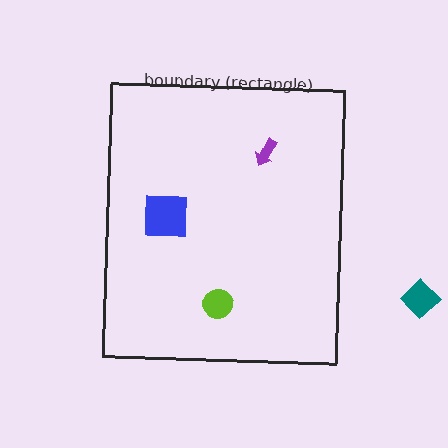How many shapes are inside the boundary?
3 inside, 1 outside.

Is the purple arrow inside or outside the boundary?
Inside.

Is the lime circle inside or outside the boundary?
Inside.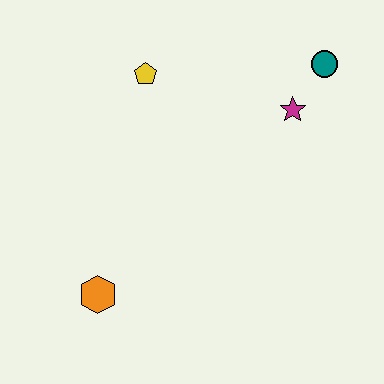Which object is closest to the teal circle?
The magenta star is closest to the teal circle.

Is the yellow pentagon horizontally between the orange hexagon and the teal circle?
Yes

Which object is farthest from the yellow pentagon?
The orange hexagon is farthest from the yellow pentagon.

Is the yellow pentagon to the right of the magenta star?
No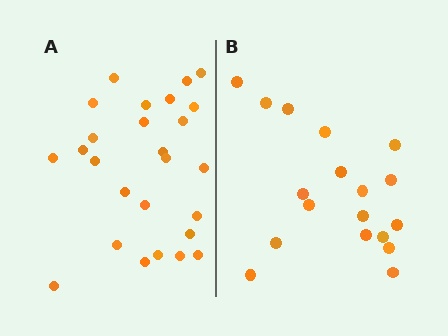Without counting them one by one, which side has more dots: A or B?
Region A (the left region) has more dots.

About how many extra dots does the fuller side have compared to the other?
Region A has roughly 8 or so more dots than region B.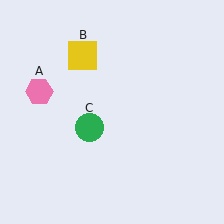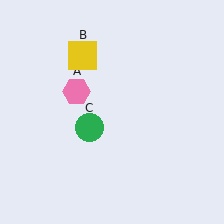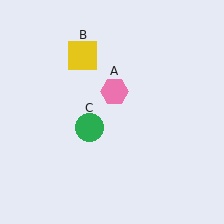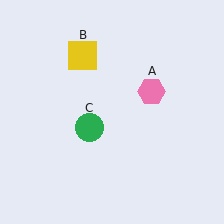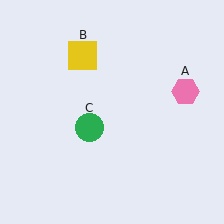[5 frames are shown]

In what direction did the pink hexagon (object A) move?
The pink hexagon (object A) moved right.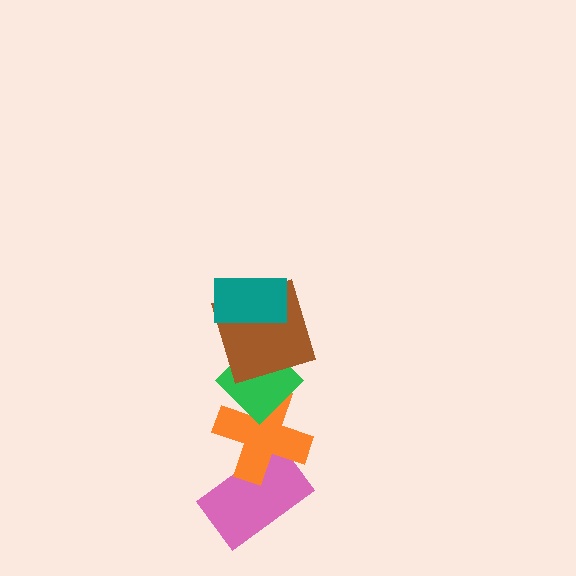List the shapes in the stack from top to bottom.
From top to bottom: the teal rectangle, the brown square, the green diamond, the orange cross, the pink rectangle.